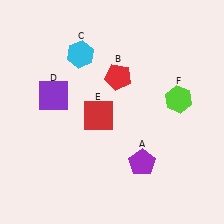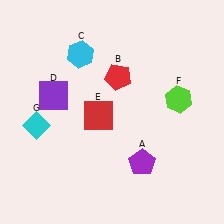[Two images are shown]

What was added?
A cyan diamond (G) was added in Image 2.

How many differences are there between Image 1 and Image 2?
There is 1 difference between the two images.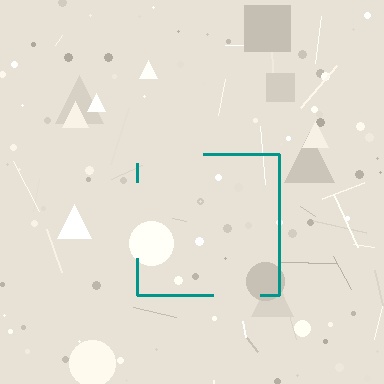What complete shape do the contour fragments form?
The contour fragments form a square.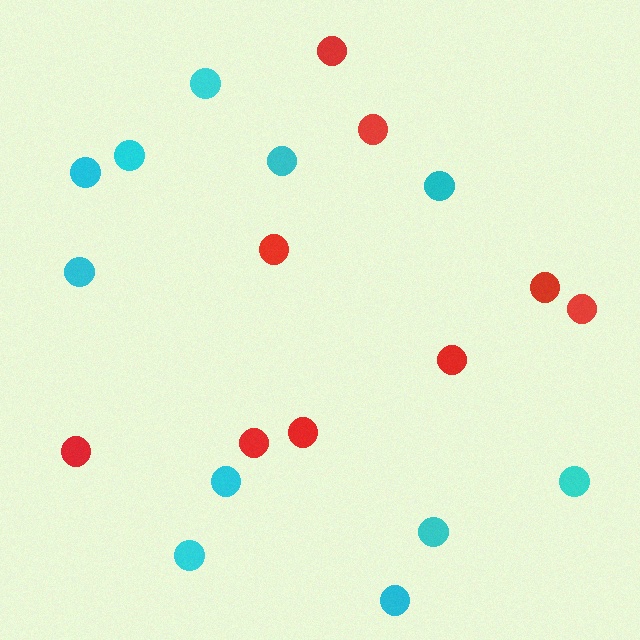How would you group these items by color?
There are 2 groups: one group of red circles (9) and one group of cyan circles (11).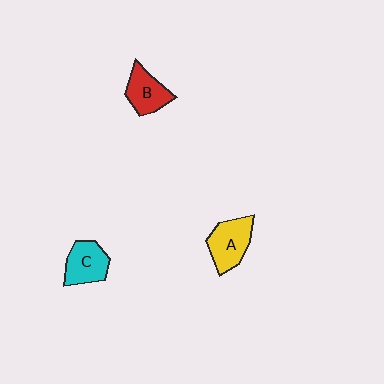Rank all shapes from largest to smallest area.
From largest to smallest: A (yellow), C (cyan), B (red).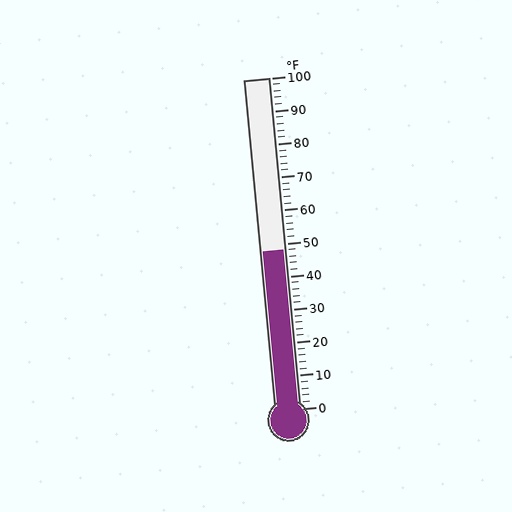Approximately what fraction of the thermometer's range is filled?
The thermometer is filled to approximately 50% of its range.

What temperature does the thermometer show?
The thermometer shows approximately 48°F.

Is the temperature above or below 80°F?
The temperature is below 80°F.